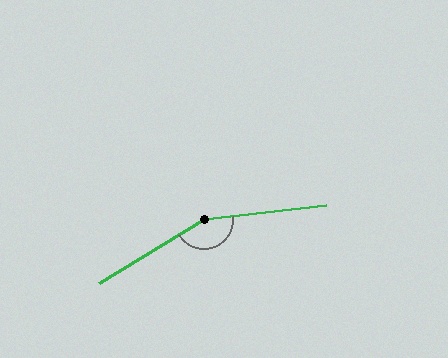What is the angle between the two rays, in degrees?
Approximately 156 degrees.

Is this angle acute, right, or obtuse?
It is obtuse.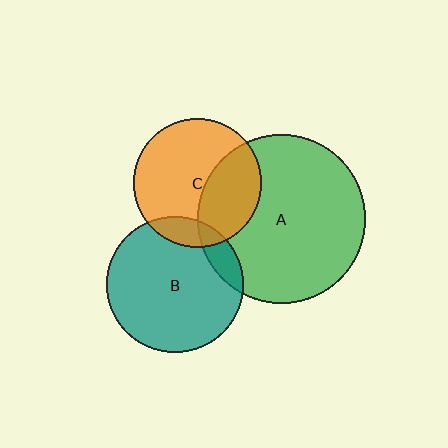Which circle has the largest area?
Circle A (green).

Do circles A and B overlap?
Yes.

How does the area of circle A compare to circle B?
Approximately 1.5 times.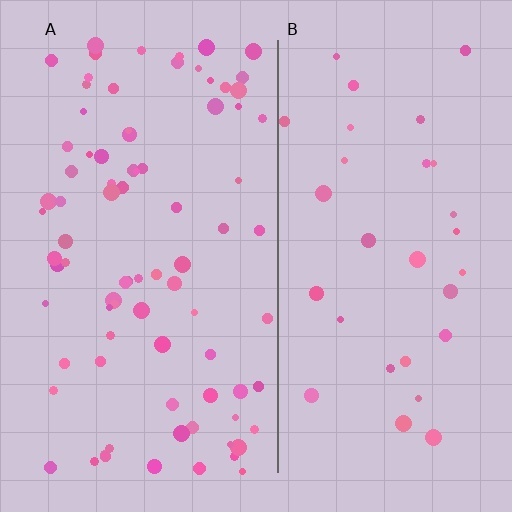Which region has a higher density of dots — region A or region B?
A (the left).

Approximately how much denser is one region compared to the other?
Approximately 2.6× — region A over region B.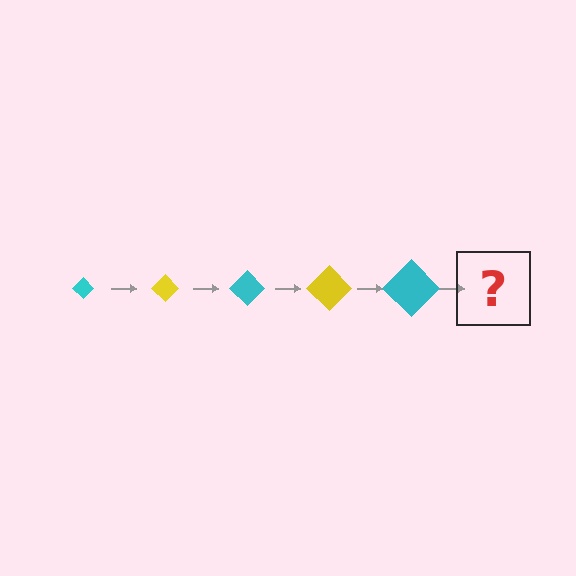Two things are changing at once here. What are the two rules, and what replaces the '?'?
The two rules are that the diamond grows larger each step and the color cycles through cyan and yellow. The '?' should be a yellow diamond, larger than the previous one.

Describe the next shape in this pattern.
It should be a yellow diamond, larger than the previous one.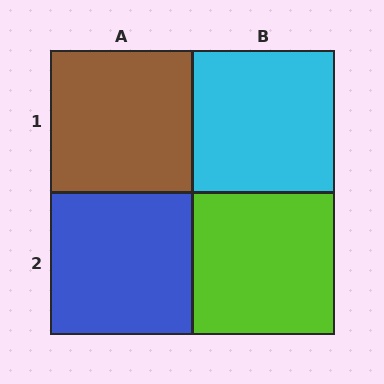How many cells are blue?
1 cell is blue.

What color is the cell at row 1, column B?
Cyan.